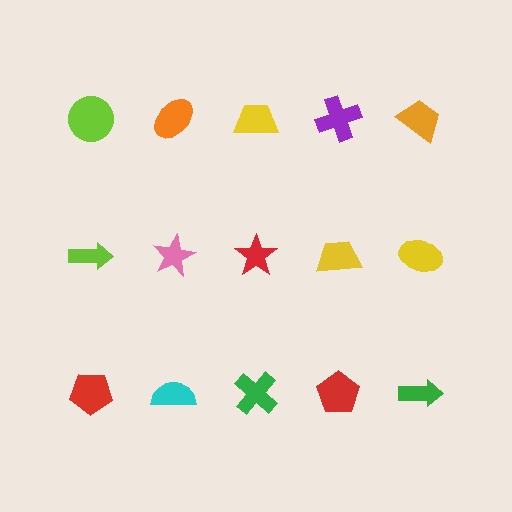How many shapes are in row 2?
5 shapes.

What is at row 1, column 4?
A purple cross.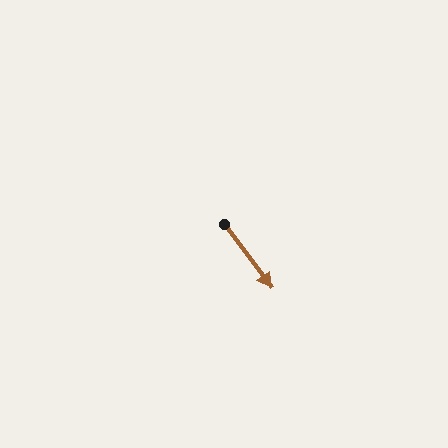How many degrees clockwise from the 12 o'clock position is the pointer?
Approximately 143 degrees.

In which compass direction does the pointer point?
Southeast.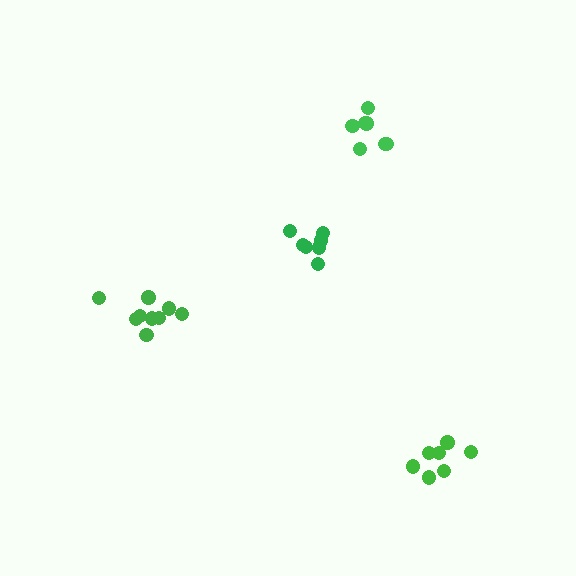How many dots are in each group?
Group 1: 7 dots, Group 2: 9 dots, Group 3: 7 dots, Group 4: 7 dots (30 total).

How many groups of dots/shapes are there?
There are 4 groups.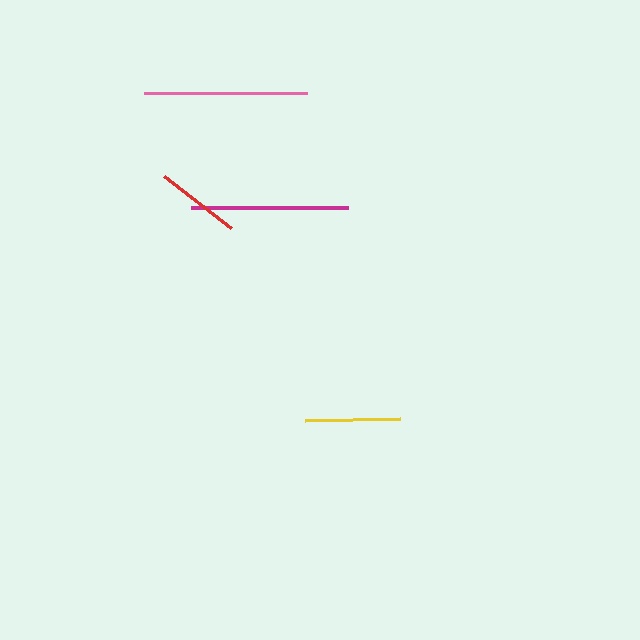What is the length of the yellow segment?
The yellow segment is approximately 95 pixels long.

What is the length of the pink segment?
The pink segment is approximately 163 pixels long.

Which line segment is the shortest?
The red line is the shortest at approximately 85 pixels.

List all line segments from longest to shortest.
From longest to shortest: pink, magenta, yellow, red.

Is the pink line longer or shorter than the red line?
The pink line is longer than the red line.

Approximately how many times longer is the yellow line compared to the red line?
The yellow line is approximately 1.1 times the length of the red line.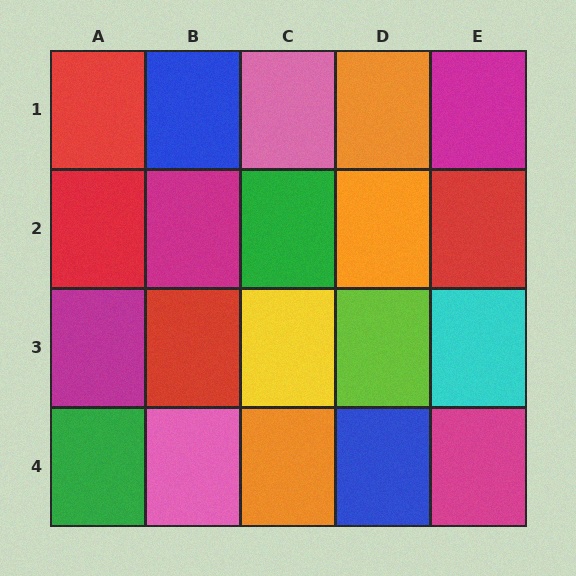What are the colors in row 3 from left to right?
Magenta, red, yellow, lime, cyan.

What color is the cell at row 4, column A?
Green.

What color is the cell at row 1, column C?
Pink.